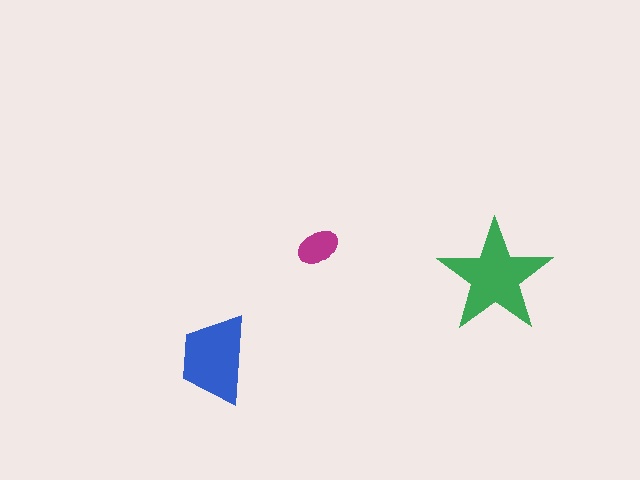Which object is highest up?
The magenta ellipse is topmost.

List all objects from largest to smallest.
The green star, the blue trapezoid, the magenta ellipse.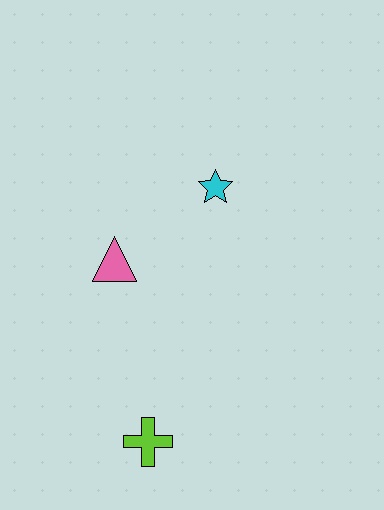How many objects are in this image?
There are 3 objects.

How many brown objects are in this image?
There are no brown objects.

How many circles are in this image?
There are no circles.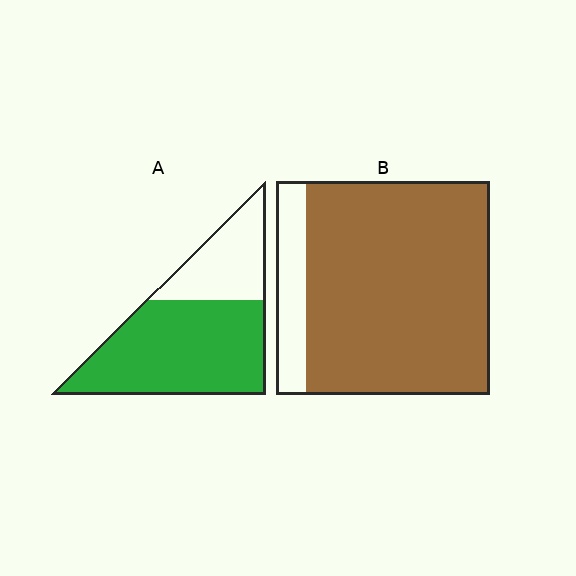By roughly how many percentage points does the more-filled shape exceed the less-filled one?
By roughly 15 percentage points (B over A).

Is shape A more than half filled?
Yes.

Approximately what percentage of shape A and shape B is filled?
A is approximately 70% and B is approximately 85%.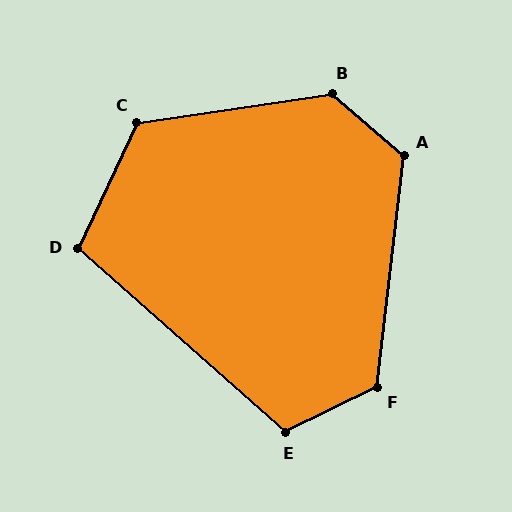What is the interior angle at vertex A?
Approximately 124 degrees (obtuse).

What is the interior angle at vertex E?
Approximately 112 degrees (obtuse).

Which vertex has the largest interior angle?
B, at approximately 131 degrees.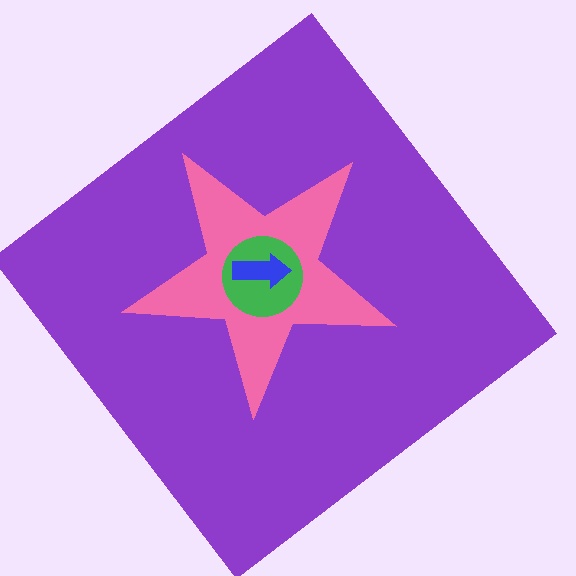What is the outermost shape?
The purple diamond.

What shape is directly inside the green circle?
The blue arrow.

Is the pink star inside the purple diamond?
Yes.